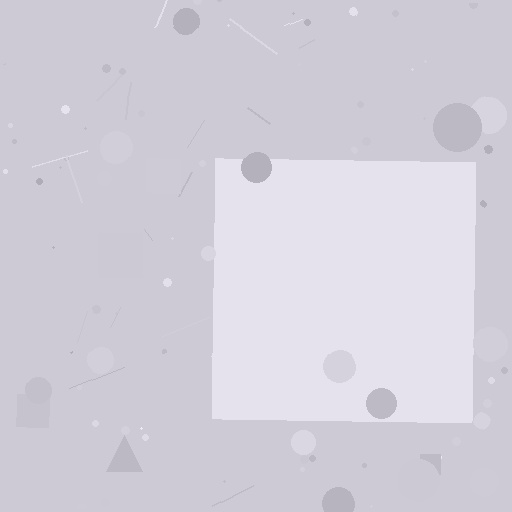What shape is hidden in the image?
A square is hidden in the image.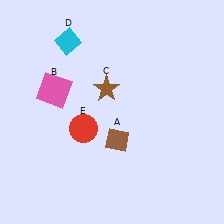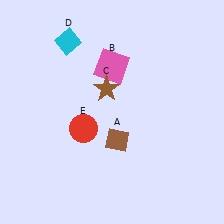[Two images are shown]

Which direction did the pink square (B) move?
The pink square (B) moved right.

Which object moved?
The pink square (B) moved right.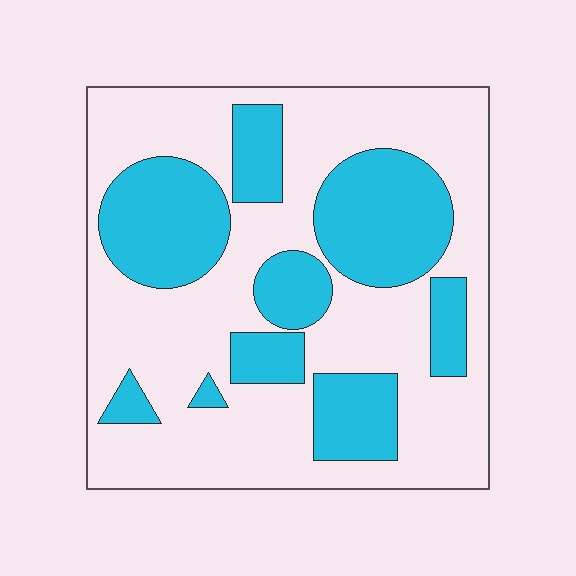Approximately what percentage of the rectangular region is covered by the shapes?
Approximately 35%.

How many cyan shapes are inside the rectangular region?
9.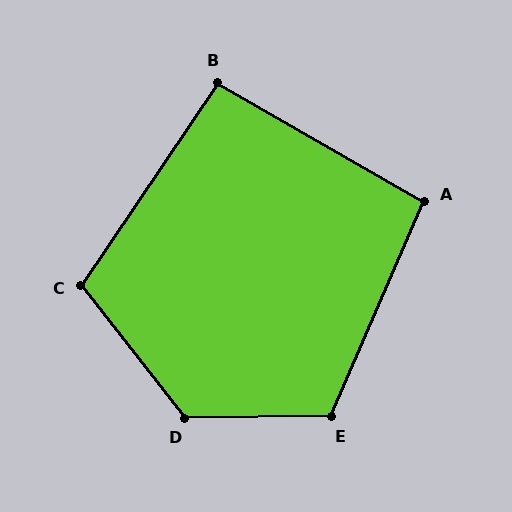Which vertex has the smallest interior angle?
B, at approximately 94 degrees.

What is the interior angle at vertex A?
Approximately 96 degrees (obtuse).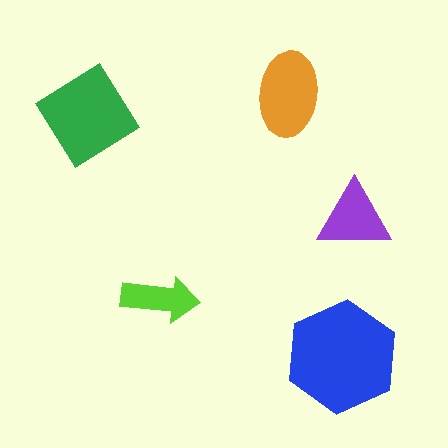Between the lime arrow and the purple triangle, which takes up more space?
The purple triangle.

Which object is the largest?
The blue hexagon.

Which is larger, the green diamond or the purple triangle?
The green diamond.